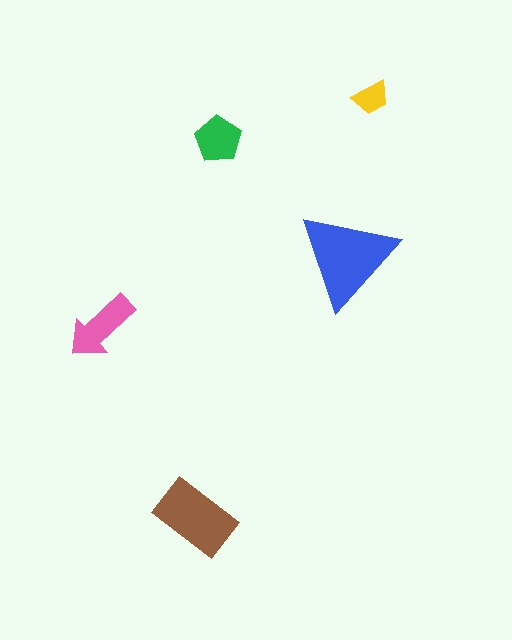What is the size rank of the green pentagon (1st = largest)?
4th.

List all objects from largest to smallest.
The blue triangle, the brown rectangle, the pink arrow, the green pentagon, the yellow trapezoid.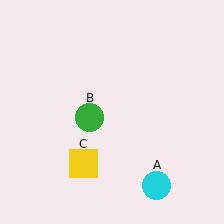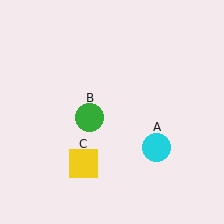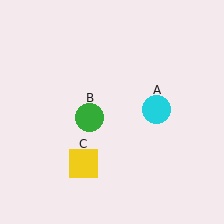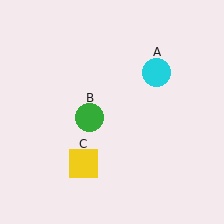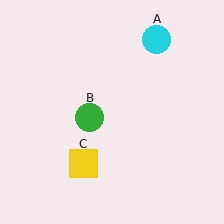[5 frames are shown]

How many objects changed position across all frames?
1 object changed position: cyan circle (object A).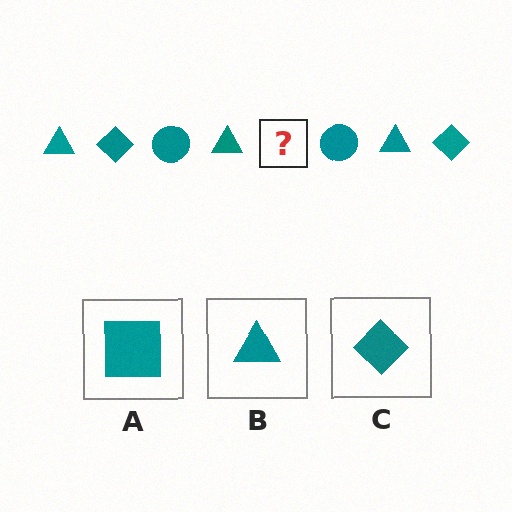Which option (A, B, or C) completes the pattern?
C.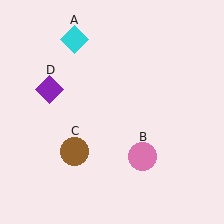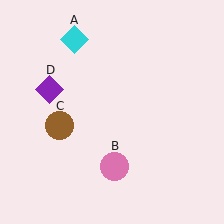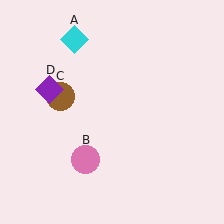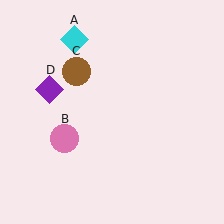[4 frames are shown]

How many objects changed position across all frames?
2 objects changed position: pink circle (object B), brown circle (object C).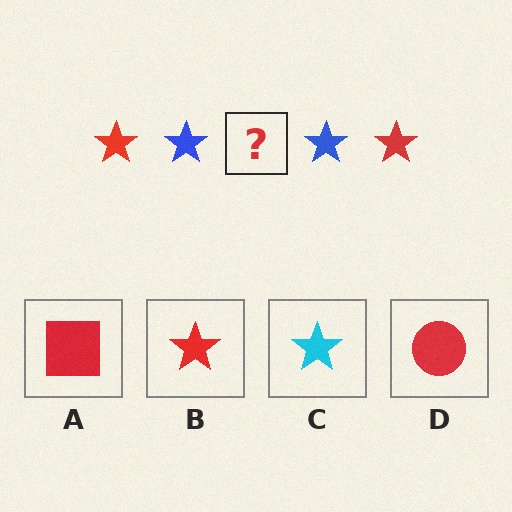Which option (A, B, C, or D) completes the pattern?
B.